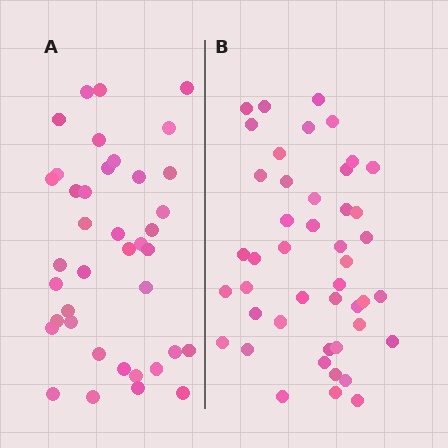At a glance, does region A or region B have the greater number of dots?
Region B (the right region) has more dots.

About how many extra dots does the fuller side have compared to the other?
Region B has about 6 more dots than region A.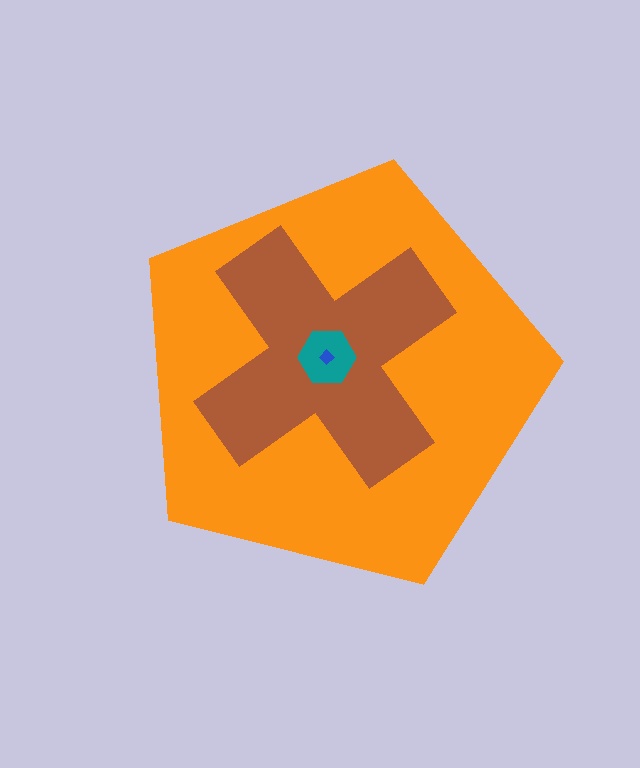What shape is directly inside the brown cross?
The teal hexagon.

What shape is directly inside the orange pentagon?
The brown cross.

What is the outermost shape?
The orange pentagon.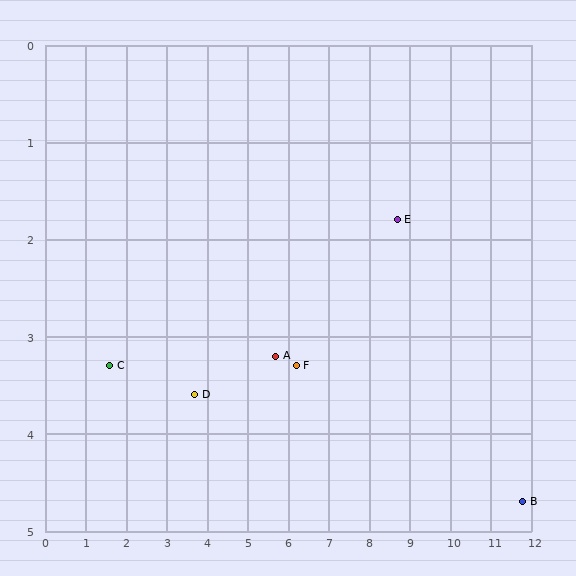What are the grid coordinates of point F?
Point F is at approximately (6.2, 3.3).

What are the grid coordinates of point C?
Point C is at approximately (1.6, 3.3).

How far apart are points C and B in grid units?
Points C and B are about 10.3 grid units apart.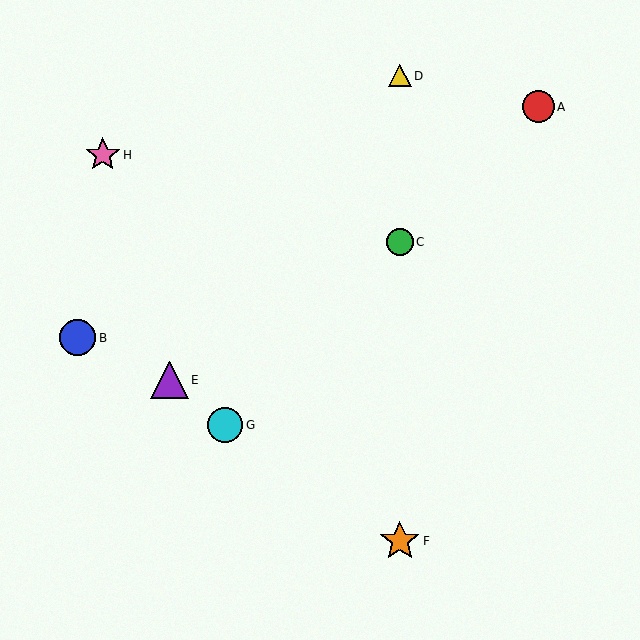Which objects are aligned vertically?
Objects C, D, F are aligned vertically.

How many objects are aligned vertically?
3 objects (C, D, F) are aligned vertically.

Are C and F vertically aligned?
Yes, both are at x≈400.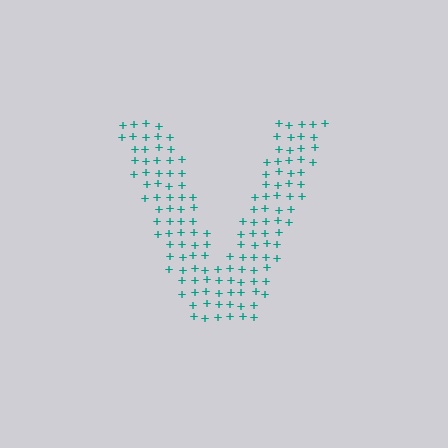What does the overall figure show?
The overall figure shows the letter V.